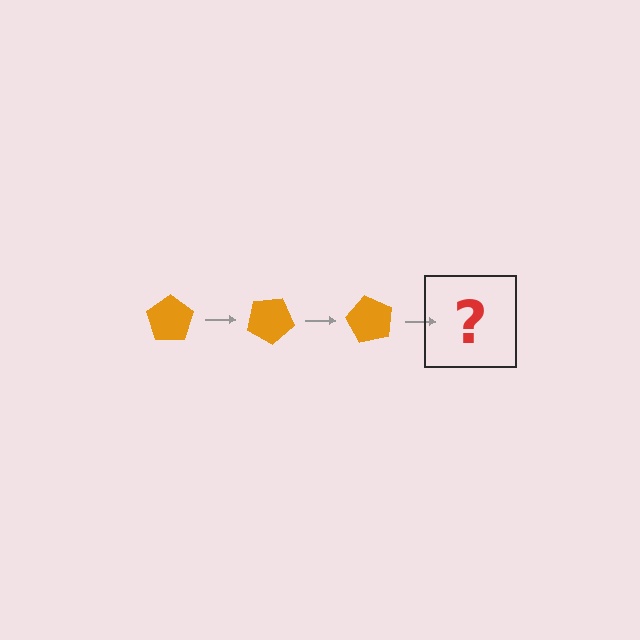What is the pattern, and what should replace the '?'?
The pattern is that the pentagon rotates 30 degrees each step. The '?' should be an orange pentagon rotated 90 degrees.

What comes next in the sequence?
The next element should be an orange pentagon rotated 90 degrees.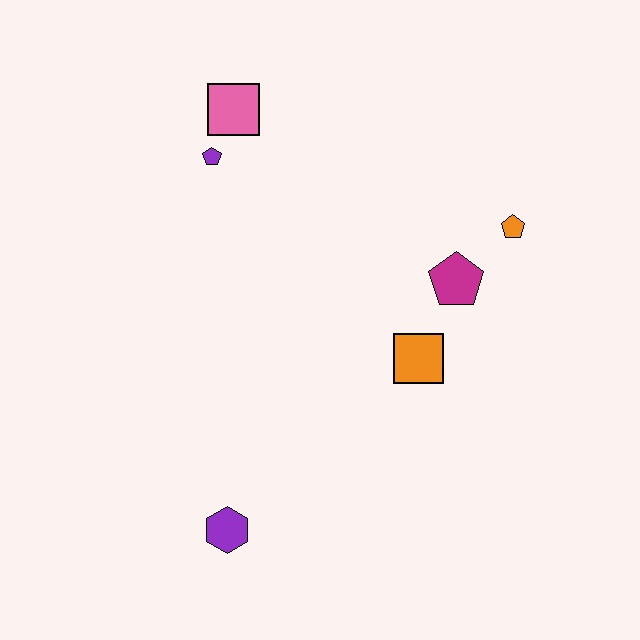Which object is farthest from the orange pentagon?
The purple hexagon is farthest from the orange pentagon.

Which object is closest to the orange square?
The magenta pentagon is closest to the orange square.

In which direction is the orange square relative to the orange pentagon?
The orange square is below the orange pentagon.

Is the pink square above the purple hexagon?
Yes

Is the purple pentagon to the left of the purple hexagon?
Yes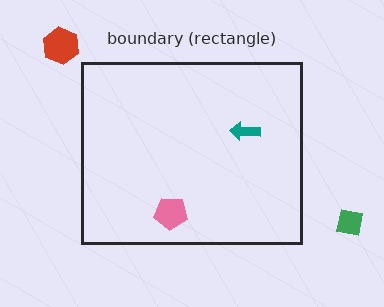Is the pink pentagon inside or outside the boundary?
Inside.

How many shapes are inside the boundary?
2 inside, 2 outside.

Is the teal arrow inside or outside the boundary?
Inside.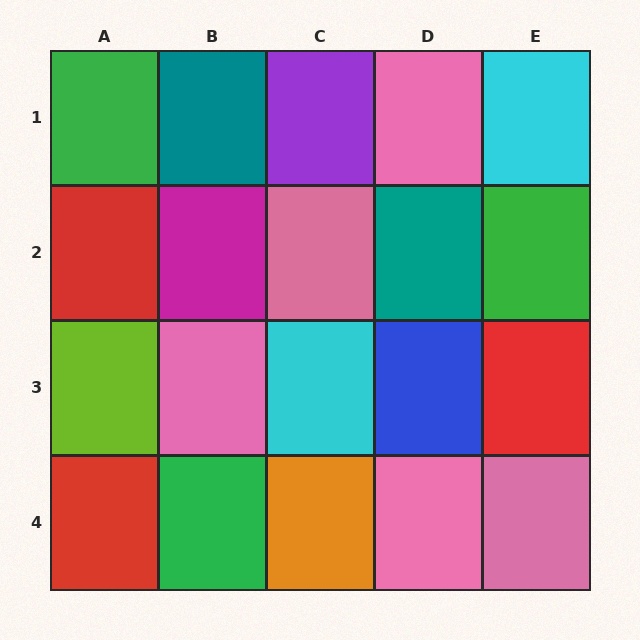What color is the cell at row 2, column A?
Red.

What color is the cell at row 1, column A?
Green.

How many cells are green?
3 cells are green.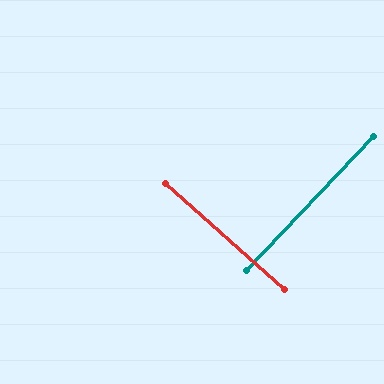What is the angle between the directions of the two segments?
Approximately 88 degrees.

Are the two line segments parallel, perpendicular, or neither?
Perpendicular — they meet at approximately 88°.